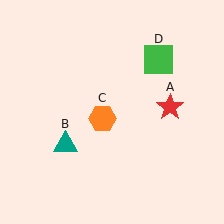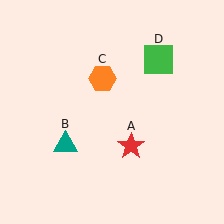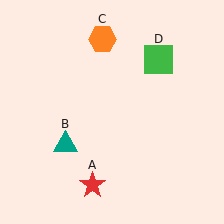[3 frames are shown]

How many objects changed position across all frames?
2 objects changed position: red star (object A), orange hexagon (object C).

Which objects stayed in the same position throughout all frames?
Teal triangle (object B) and green square (object D) remained stationary.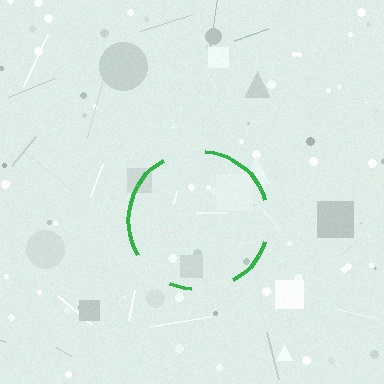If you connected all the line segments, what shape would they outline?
They would outline a circle.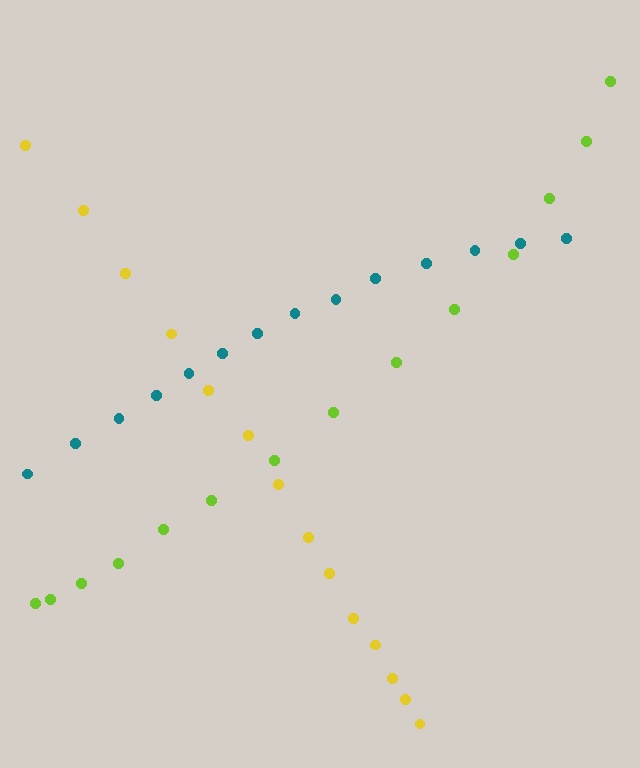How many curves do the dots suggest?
There are 3 distinct paths.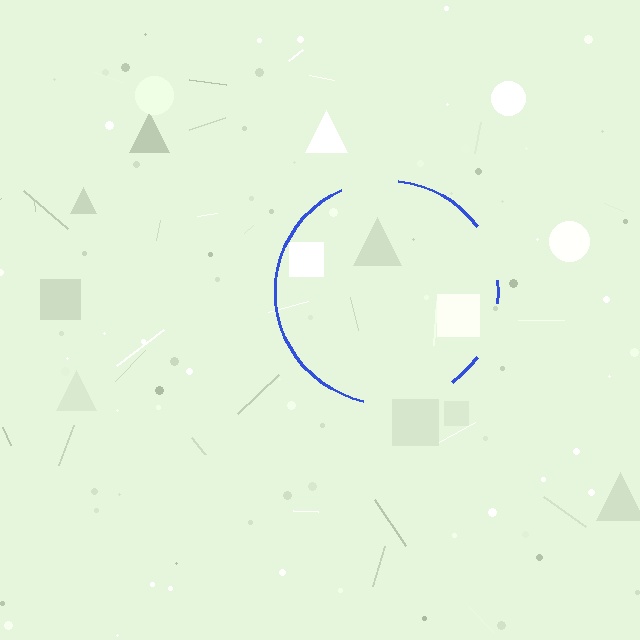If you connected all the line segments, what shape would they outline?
They would outline a circle.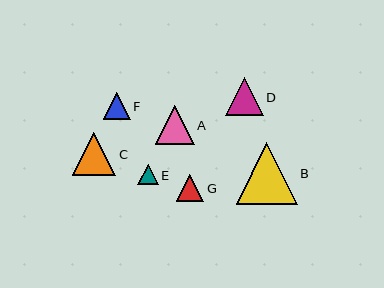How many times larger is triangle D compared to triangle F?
Triangle D is approximately 1.4 times the size of triangle F.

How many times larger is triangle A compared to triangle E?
Triangle A is approximately 1.9 times the size of triangle E.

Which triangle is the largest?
Triangle B is the largest with a size of approximately 61 pixels.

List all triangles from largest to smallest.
From largest to smallest: B, C, A, D, G, F, E.